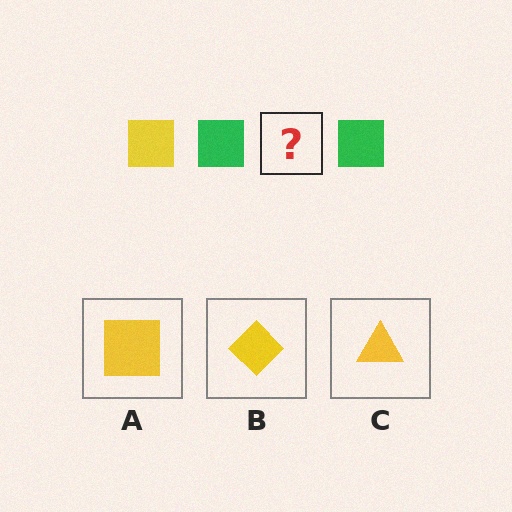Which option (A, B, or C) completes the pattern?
A.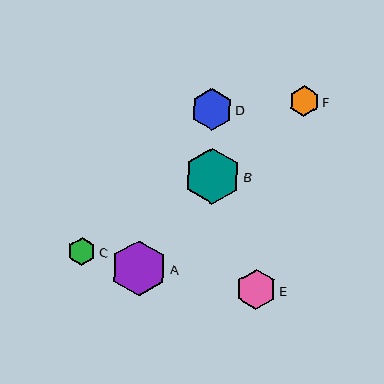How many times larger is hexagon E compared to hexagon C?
Hexagon E is approximately 1.4 times the size of hexagon C.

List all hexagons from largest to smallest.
From largest to smallest: B, A, D, E, F, C.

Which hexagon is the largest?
Hexagon B is the largest with a size of approximately 56 pixels.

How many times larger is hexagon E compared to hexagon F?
Hexagon E is approximately 1.3 times the size of hexagon F.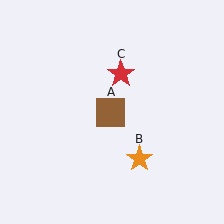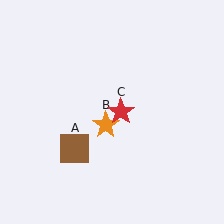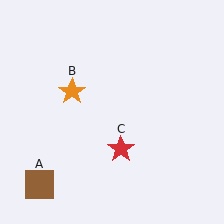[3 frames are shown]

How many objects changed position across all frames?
3 objects changed position: brown square (object A), orange star (object B), red star (object C).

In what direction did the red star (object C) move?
The red star (object C) moved down.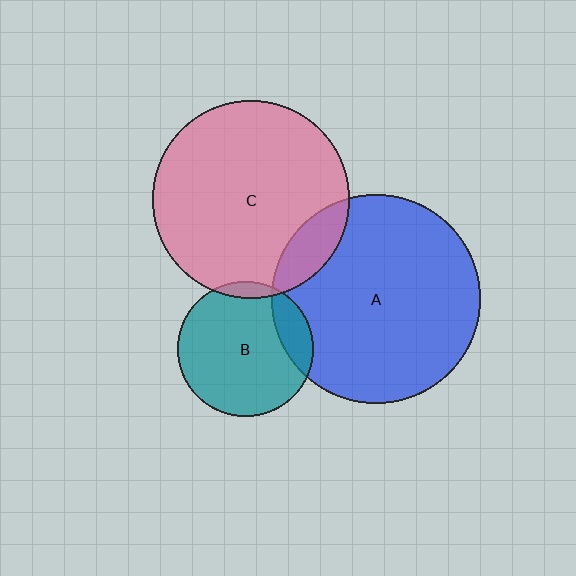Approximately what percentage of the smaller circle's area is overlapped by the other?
Approximately 5%.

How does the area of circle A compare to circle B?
Approximately 2.4 times.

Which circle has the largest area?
Circle A (blue).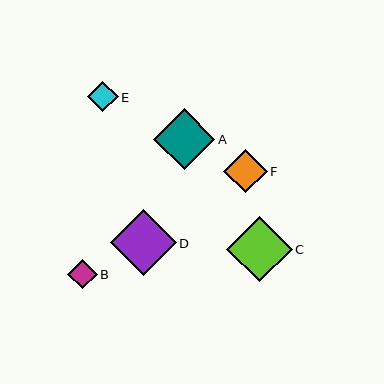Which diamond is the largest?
Diamond D is the largest with a size of approximately 66 pixels.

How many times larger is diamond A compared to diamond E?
Diamond A is approximately 2.0 times the size of diamond E.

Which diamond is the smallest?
Diamond B is the smallest with a size of approximately 29 pixels.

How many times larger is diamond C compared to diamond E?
Diamond C is approximately 2.1 times the size of diamond E.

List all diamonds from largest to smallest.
From largest to smallest: D, C, A, F, E, B.